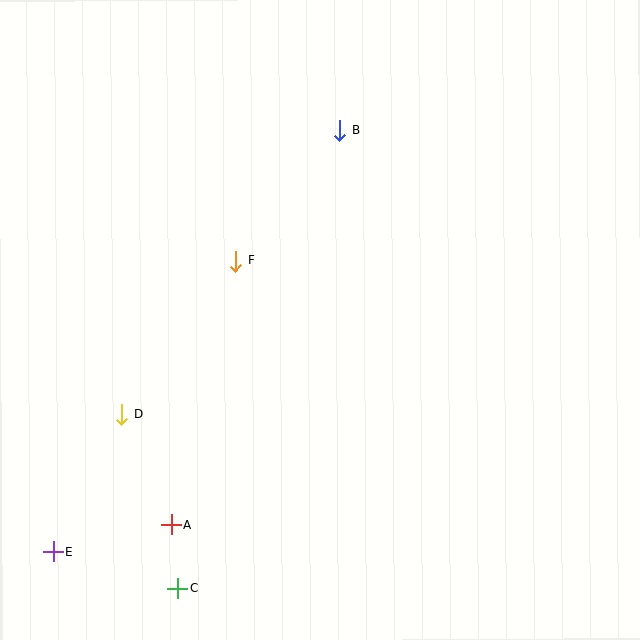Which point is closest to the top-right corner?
Point B is closest to the top-right corner.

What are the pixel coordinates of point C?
Point C is at (177, 588).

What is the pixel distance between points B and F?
The distance between B and F is 167 pixels.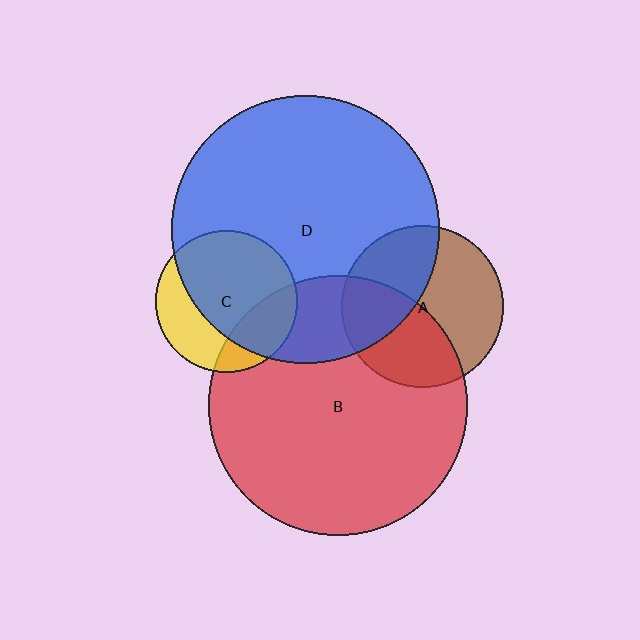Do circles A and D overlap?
Yes.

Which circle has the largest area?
Circle D (blue).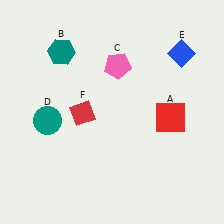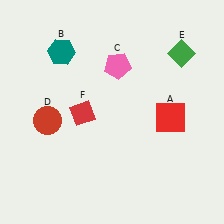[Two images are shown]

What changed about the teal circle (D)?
In Image 1, D is teal. In Image 2, it changed to red.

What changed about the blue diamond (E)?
In Image 1, E is blue. In Image 2, it changed to green.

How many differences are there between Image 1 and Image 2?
There are 2 differences between the two images.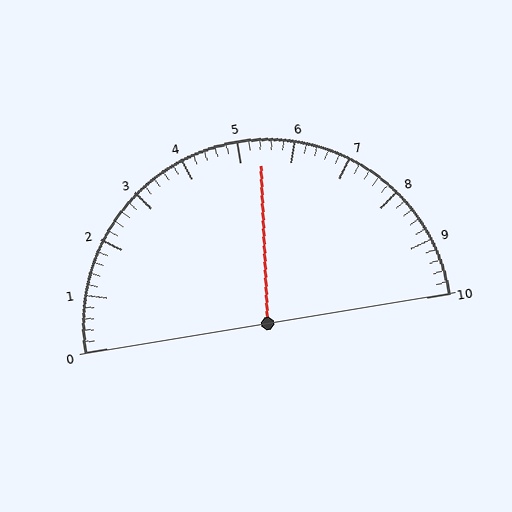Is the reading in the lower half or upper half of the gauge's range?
The reading is in the upper half of the range (0 to 10).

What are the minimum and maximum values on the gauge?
The gauge ranges from 0 to 10.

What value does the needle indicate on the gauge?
The needle indicates approximately 5.4.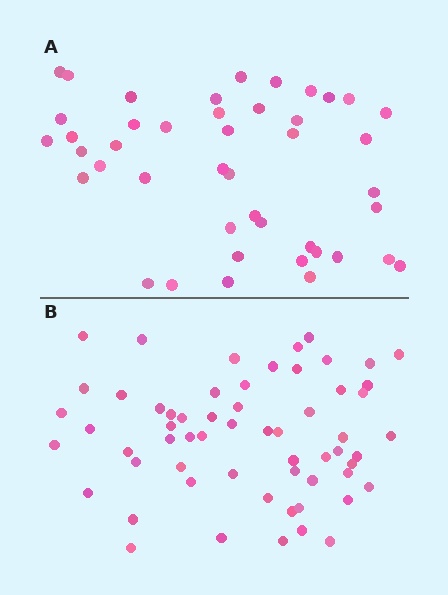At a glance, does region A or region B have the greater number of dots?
Region B (the bottom region) has more dots.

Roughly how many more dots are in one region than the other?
Region B has approximately 15 more dots than region A.